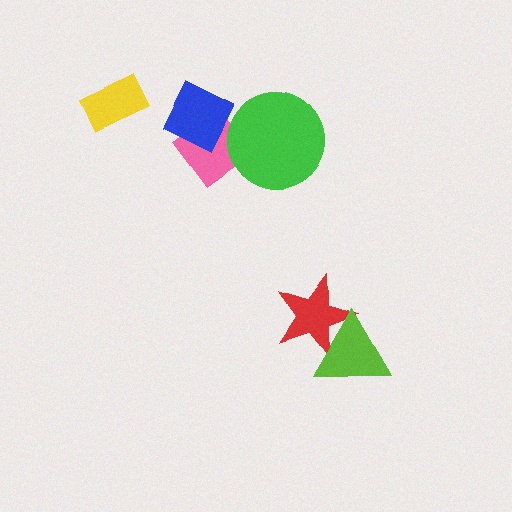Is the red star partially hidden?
Yes, it is partially covered by another shape.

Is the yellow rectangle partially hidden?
No, no other shape covers it.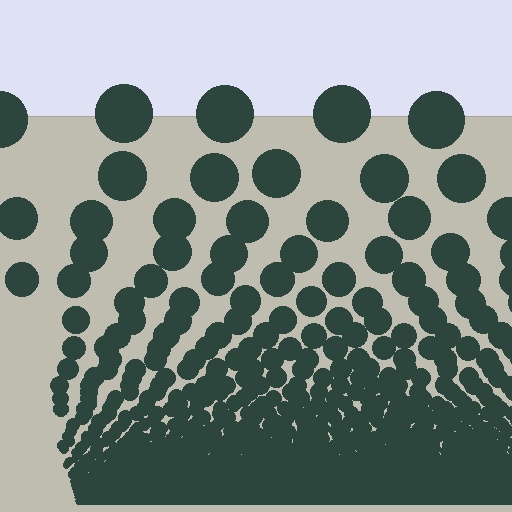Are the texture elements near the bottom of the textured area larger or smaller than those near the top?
Smaller. The gradient is inverted — elements near the bottom are smaller and denser.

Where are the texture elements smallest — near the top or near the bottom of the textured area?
Near the bottom.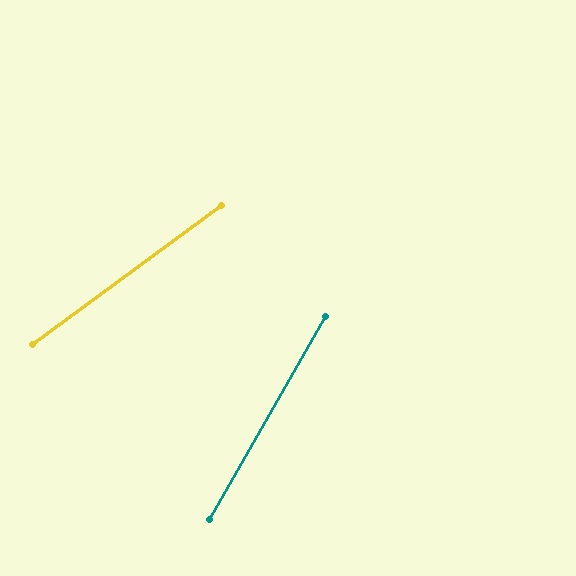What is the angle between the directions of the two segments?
Approximately 24 degrees.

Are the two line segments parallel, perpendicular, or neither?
Neither parallel nor perpendicular — they differ by about 24°.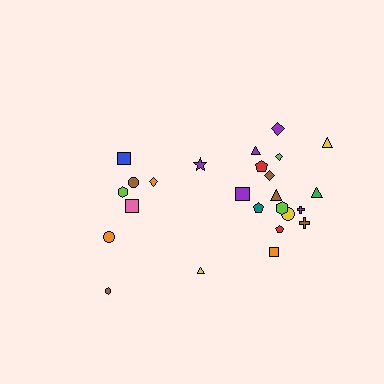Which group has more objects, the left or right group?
The right group.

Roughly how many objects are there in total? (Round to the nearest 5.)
Roughly 25 objects in total.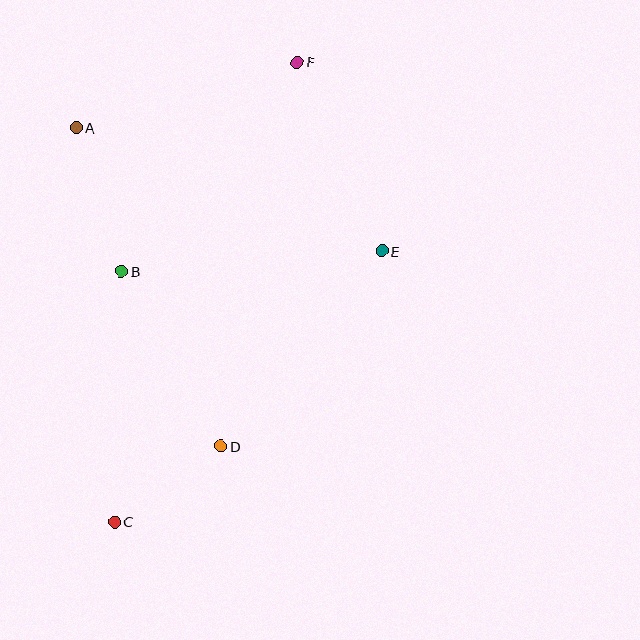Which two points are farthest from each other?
Points C and F are farthest from each other.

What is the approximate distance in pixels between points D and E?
The distance between D and E is approximately 253 pixels.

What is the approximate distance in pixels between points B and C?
The distance between B and C is approximately 250 pixels.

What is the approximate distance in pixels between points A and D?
The distance between A and D is approximately 350 pixels.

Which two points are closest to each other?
Points C and D are closest to each other.